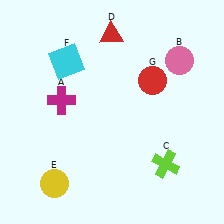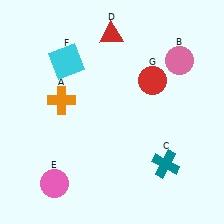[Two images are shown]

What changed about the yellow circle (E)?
In Image 1, E is yellow. In Image 2, it changed to pink.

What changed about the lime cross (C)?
In Image 1, C is lime. In Image 2, it changed to teal.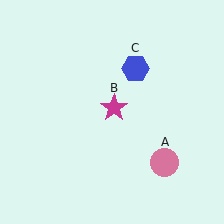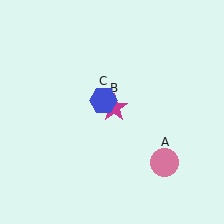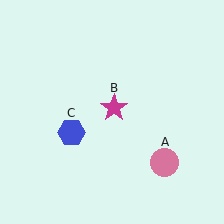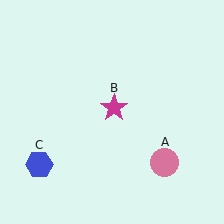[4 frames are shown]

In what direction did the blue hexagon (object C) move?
The blue hexagon (object C) moved down and to the left.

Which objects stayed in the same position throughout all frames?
Pink circle (object A) and magenta star (object B) remained stationary.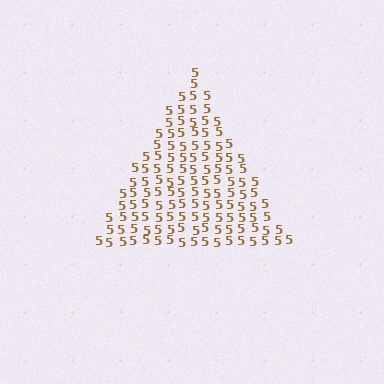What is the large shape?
The large shape is a triangle.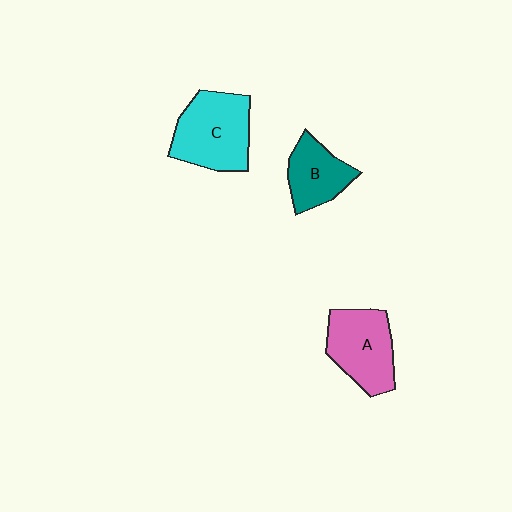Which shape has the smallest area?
Shape B (teal).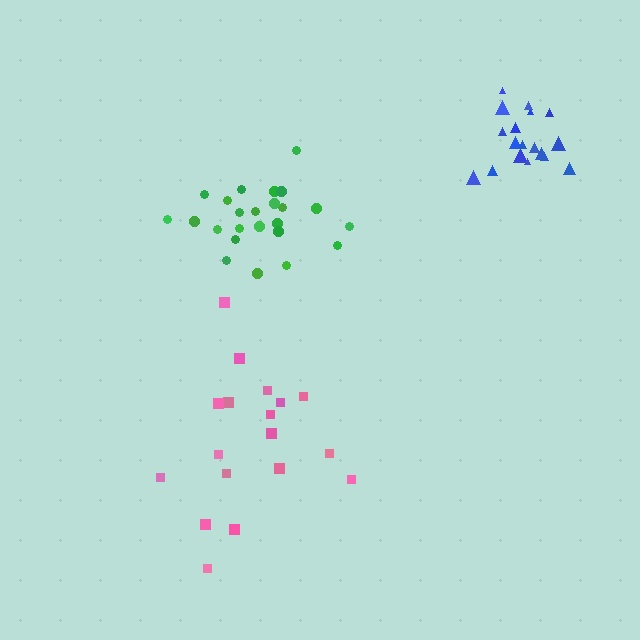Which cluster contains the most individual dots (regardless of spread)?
Green (24).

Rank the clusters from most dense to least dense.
blue, green, pink.